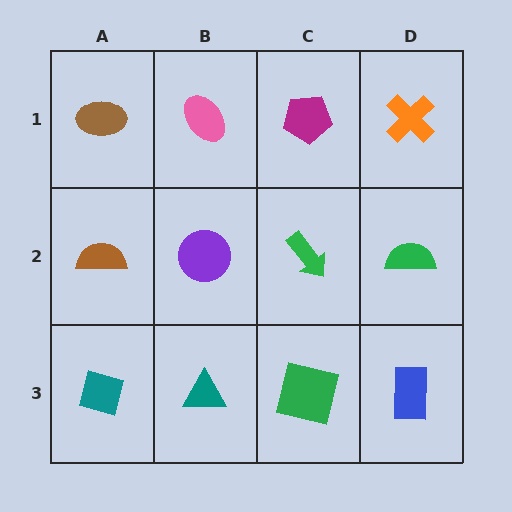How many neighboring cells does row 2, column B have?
4.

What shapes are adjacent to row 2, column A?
A brown ellipse (row 1, column A), a teal diamond (row 3, column A), a purple circle (row 2, column B).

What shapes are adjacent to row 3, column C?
A green arrow (row 2, column C), a teal triangle (row 3, column B), a blue rectangle (row 3, column D).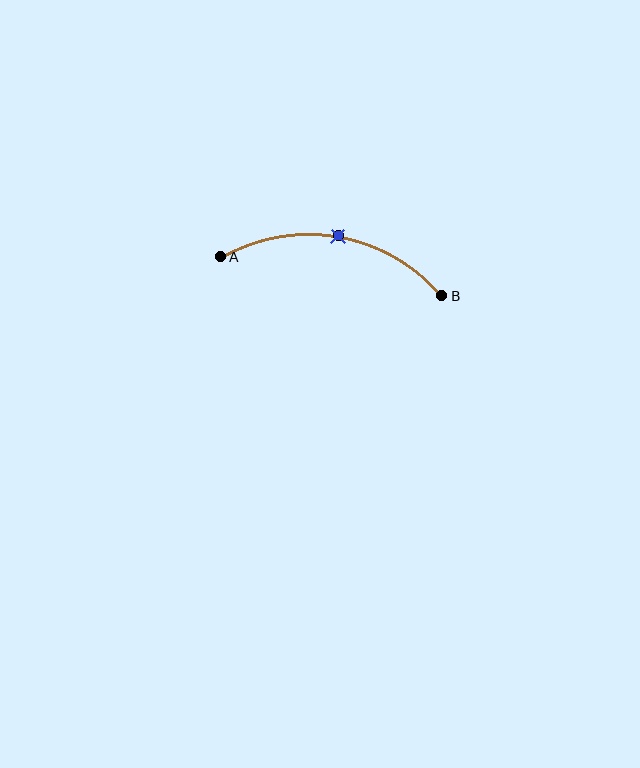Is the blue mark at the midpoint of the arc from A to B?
Yes. The blue mark lies on the arc at equal arc-length from both A and B — it is the arc midpoint.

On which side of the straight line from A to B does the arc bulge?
The arc bulges above the straight line connecting A and B.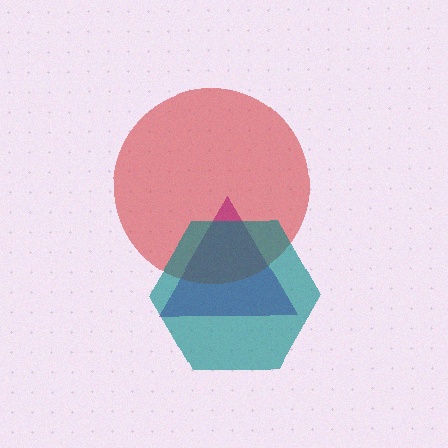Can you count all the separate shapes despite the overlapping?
Yes, there are 3 separate shapes.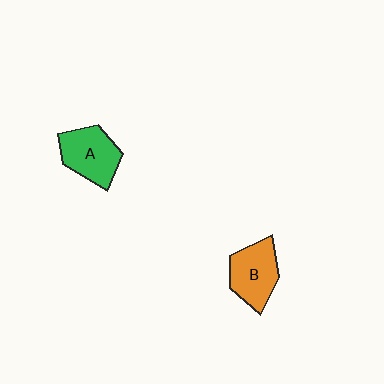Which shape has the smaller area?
Shape B (orange).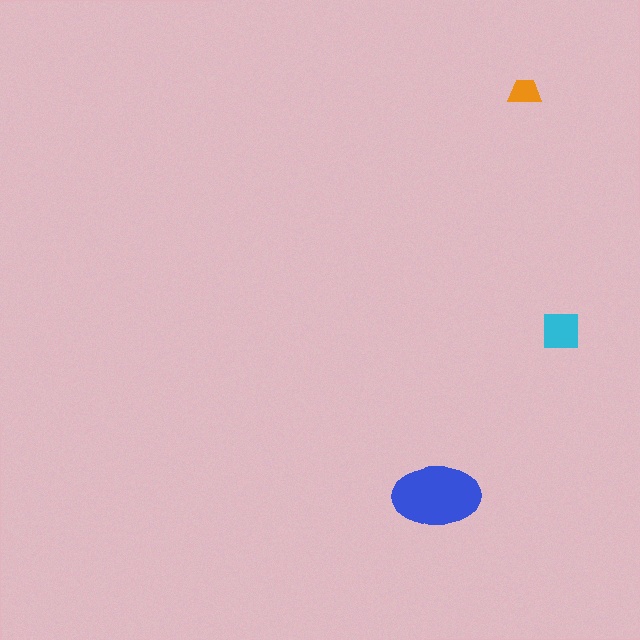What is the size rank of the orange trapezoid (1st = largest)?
3rd.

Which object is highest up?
The orange trapezoid is topmost.